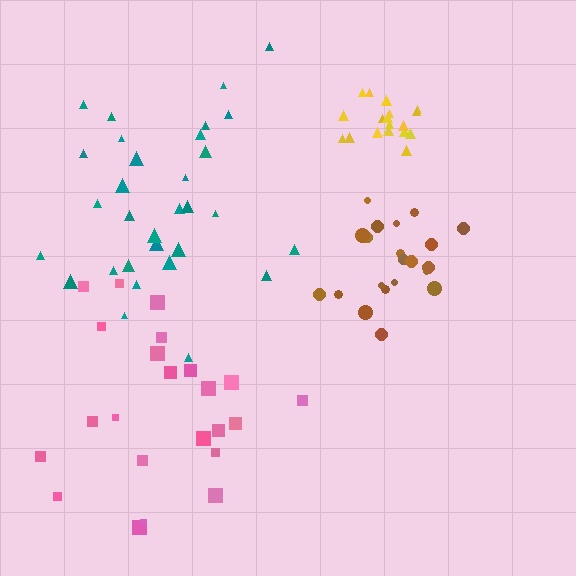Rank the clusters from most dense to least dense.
yellow, brown, pink, teal.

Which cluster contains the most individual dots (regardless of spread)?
Teal (31).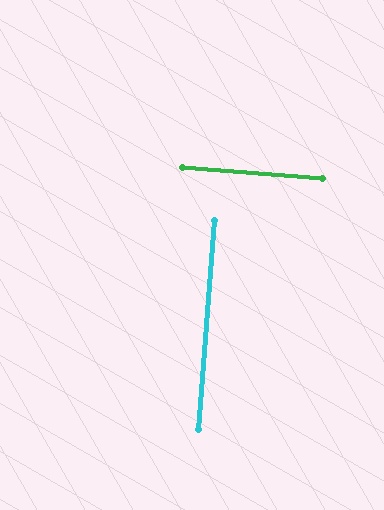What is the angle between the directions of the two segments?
Approximately 90 degrees.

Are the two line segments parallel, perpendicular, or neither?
Perpendicular — they meet at approximately 90°.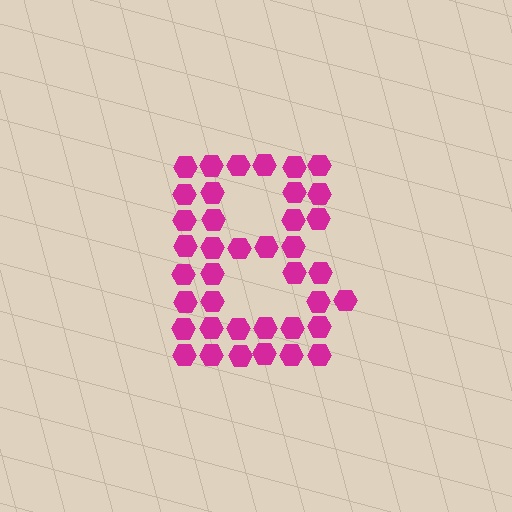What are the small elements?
The small elements are hexagons.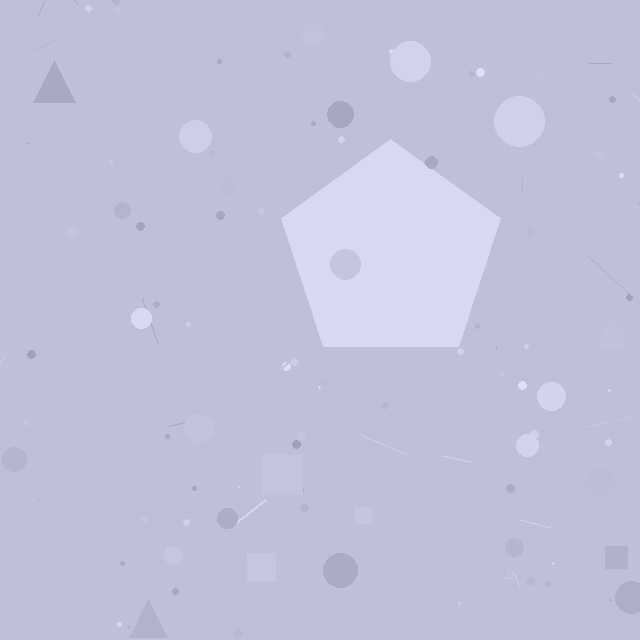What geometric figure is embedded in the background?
A pentagon is embedded in the background.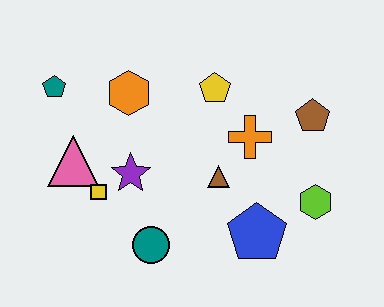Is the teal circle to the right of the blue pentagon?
No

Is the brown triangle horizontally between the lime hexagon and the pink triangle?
Yes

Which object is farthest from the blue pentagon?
The teal pentagon is farthest from the blue pentagon.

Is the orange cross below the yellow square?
No